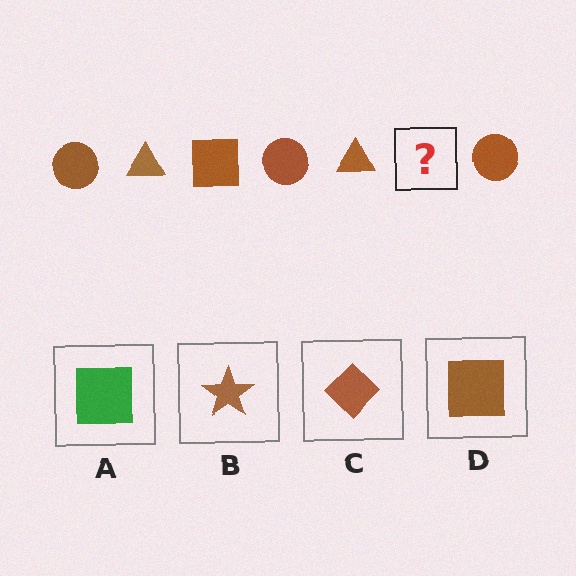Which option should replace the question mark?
Option D.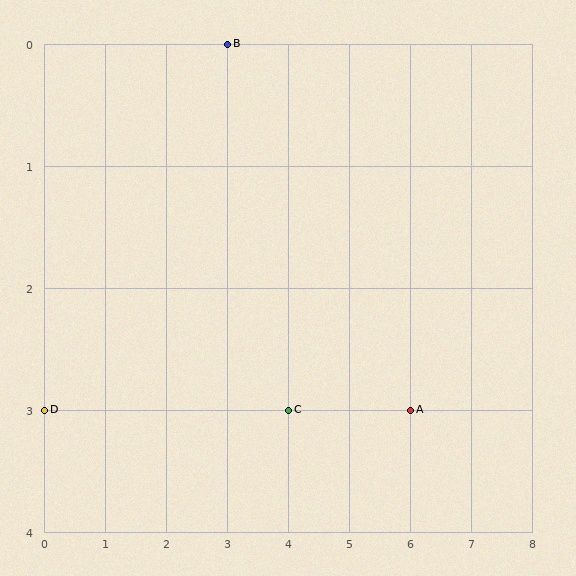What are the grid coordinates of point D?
Point D is at grid coordinates (0, 3).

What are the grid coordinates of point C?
Point C is at grid coordinates (4, 3).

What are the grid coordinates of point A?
Point A is at grid coordinates (6, 3).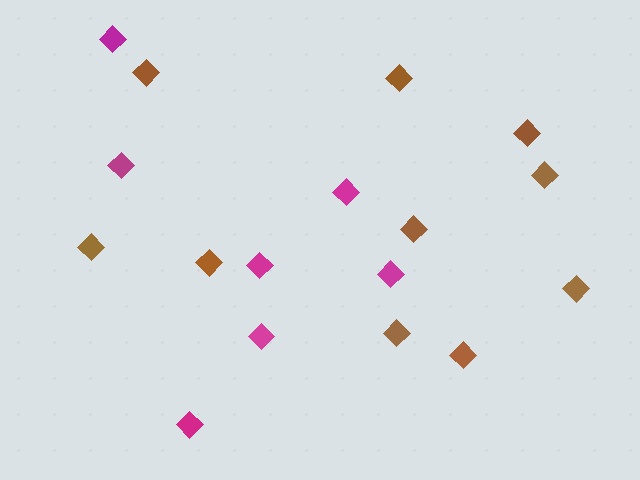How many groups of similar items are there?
There are 2 groups: one group of brown diamonds (10) and one group of magenta diamonds (7).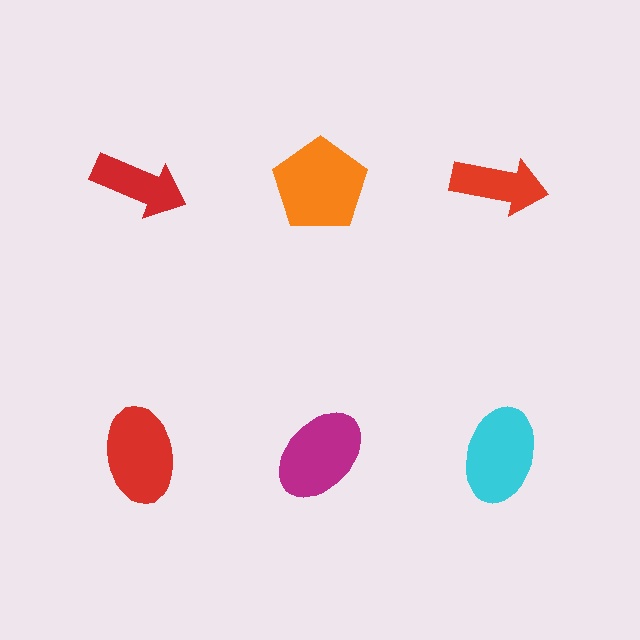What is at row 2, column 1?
A red ellipse.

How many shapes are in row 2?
3 shapes.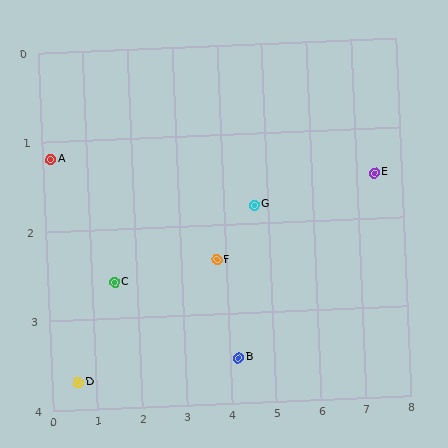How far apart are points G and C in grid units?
Points G and C are about 3.3 grid units apart.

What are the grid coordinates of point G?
Point G is at approximately (4.7, 1.8).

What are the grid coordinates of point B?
Point B is at approximately (4.2, 3.5).